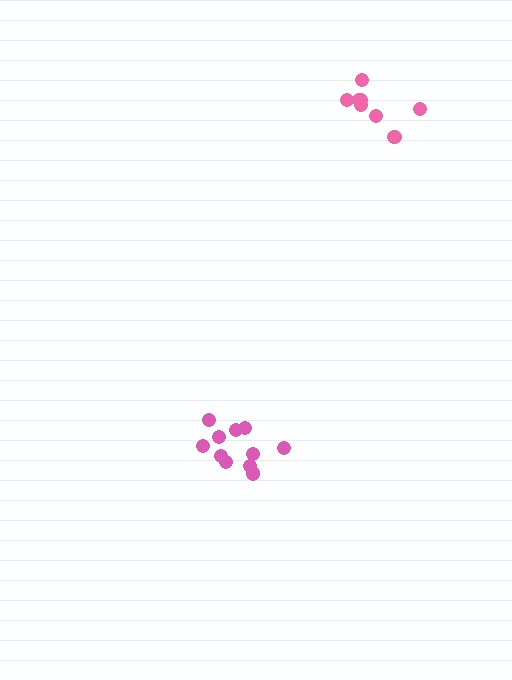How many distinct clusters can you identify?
There are 2 distinct clusters.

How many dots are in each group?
Group 1: 8 dots, Group 2: 11 dots (19 total).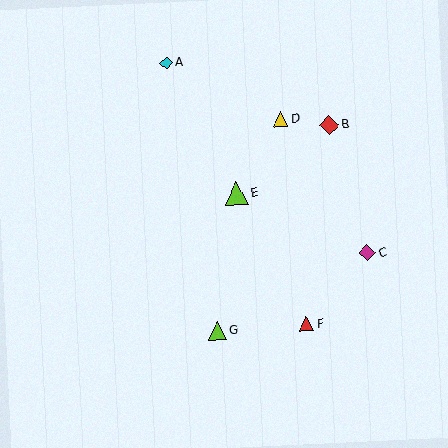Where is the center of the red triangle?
The center of the red triangle is at (306, 324).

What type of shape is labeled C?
Shape C is a magenta diamond.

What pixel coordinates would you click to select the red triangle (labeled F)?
Click at (306, 324) to select the red triangle F.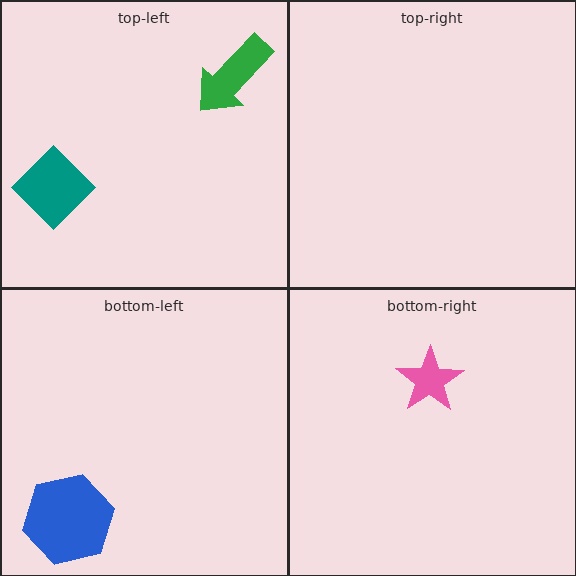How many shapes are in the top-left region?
2.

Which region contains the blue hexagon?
The bottom-left region.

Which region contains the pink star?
The bottom-right region.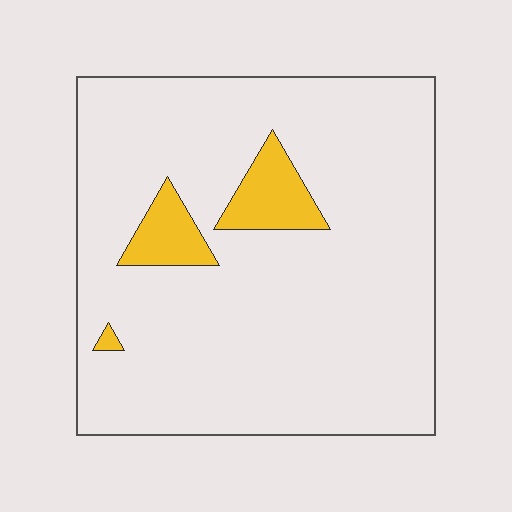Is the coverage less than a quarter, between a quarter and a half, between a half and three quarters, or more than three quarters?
Less than a quarter.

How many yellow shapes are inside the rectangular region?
3.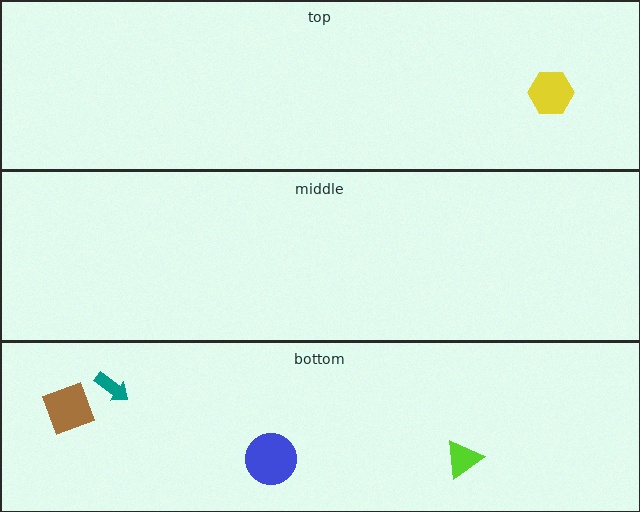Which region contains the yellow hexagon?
The top region.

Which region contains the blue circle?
The bottom region.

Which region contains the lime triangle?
The bottom region.